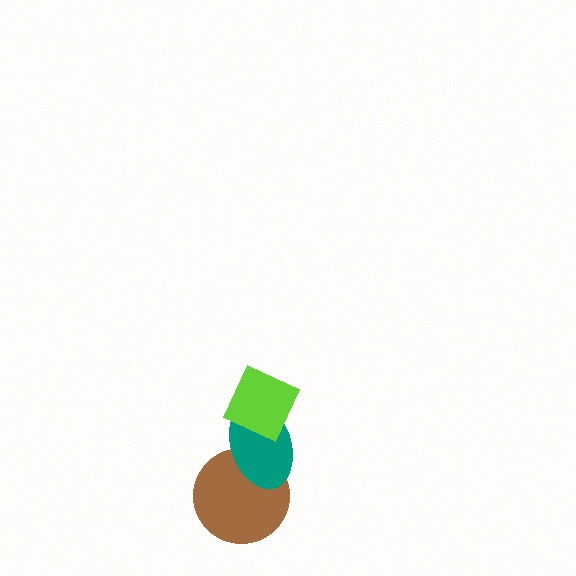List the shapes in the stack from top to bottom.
From top to bottom: the lime diamond, the teal ellipse, the brown circle.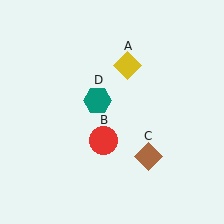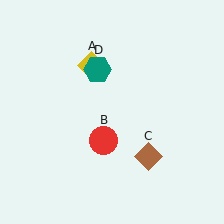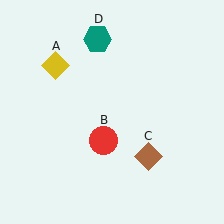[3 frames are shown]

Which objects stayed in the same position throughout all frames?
Red circle (object B) and brown diamond (object C) remained stationary.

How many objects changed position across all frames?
2 objects changed position: yellow diamond (object A), teal hexagon (object D).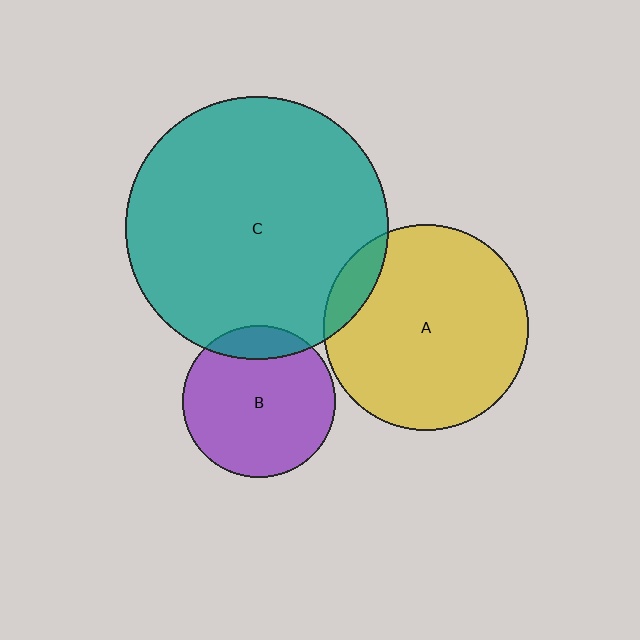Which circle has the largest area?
Circle C (teal).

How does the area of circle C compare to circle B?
Approximately 3.0 times.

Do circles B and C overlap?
Yes.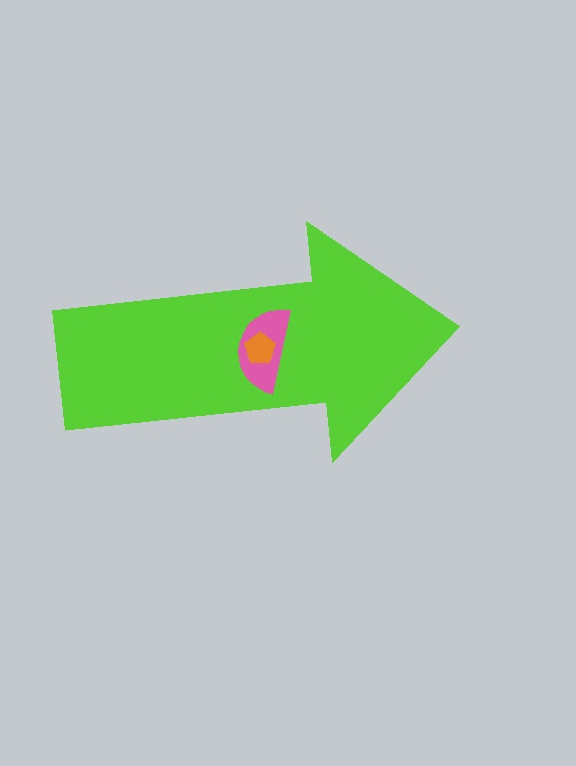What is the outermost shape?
The lime arrow.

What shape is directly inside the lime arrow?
The pink semicircle.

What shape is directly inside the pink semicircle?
The orange pentagon.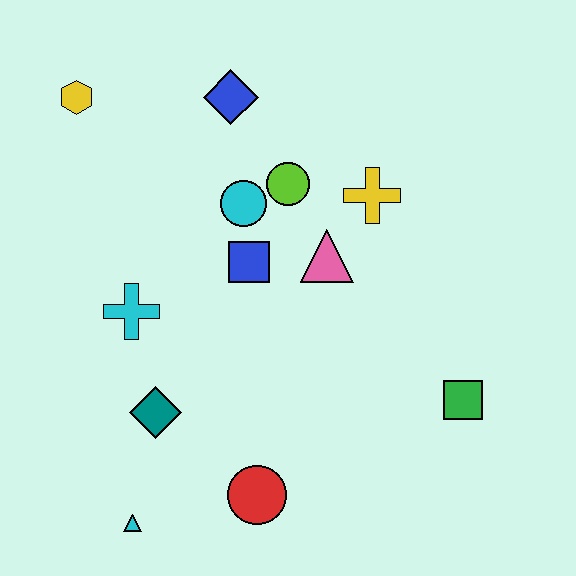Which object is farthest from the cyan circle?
The cyan triangle is farthest from the cyan circle.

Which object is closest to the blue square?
The cyan circle is closest to the blue square.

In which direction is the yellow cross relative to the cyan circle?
The yellow cross is to the right of the cyan circle.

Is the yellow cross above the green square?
Yes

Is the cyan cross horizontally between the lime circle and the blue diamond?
No